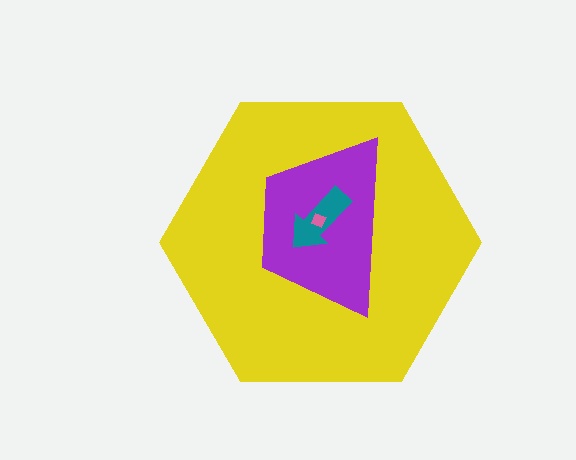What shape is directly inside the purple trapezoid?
The teal arrow.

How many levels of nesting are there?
4.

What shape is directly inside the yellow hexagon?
The purple trapezoid.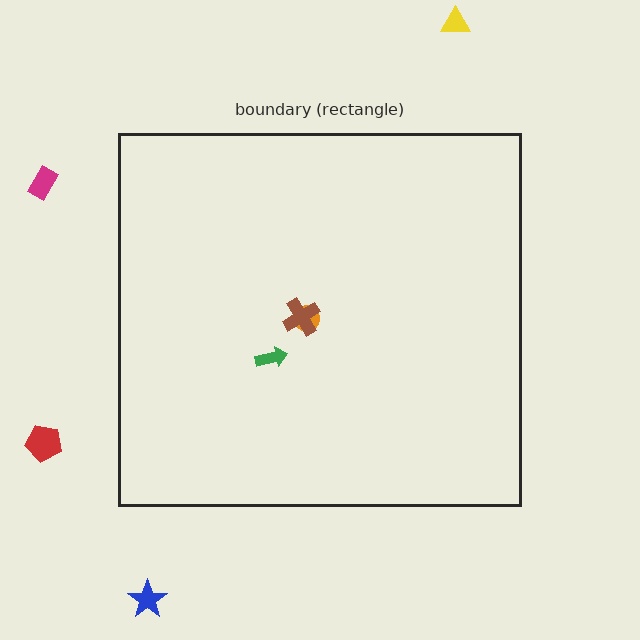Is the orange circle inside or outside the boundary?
Inside.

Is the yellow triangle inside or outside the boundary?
Outside.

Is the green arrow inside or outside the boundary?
Inside.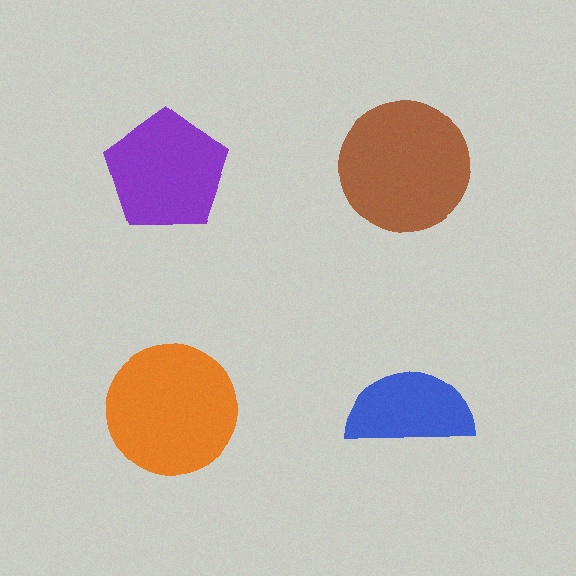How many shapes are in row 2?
2 shapes.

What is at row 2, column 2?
A blue semicircle.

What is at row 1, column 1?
A purple pentagon.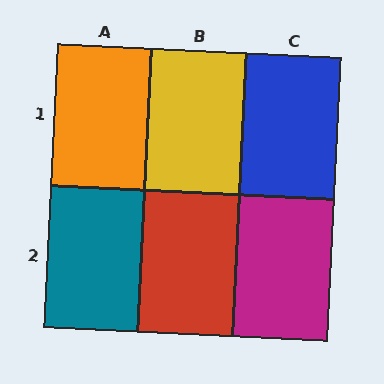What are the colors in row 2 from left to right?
Teal, red, magenta.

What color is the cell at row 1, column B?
Yellow.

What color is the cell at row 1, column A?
Orange.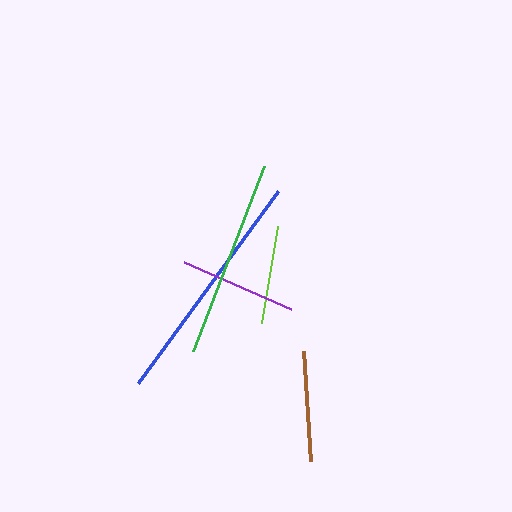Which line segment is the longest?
The blue line is the longest at approximately 238 pixels.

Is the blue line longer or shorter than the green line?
The blue line is longer than the green line.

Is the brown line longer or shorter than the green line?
The green line is longer than the brown line.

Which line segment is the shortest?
The lime line is the shortest at approximately 98 pixels.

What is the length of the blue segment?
The blue segment is approximately 238 pixels long.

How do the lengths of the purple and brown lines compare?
The purple and brown lines are approximately the same length.